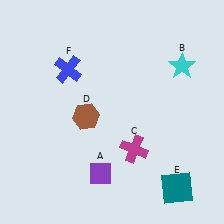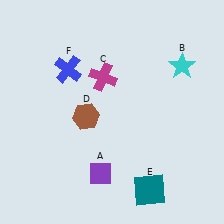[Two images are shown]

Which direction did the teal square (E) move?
The teal square (E) moved left.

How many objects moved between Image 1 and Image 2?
2 objects moved between the two images.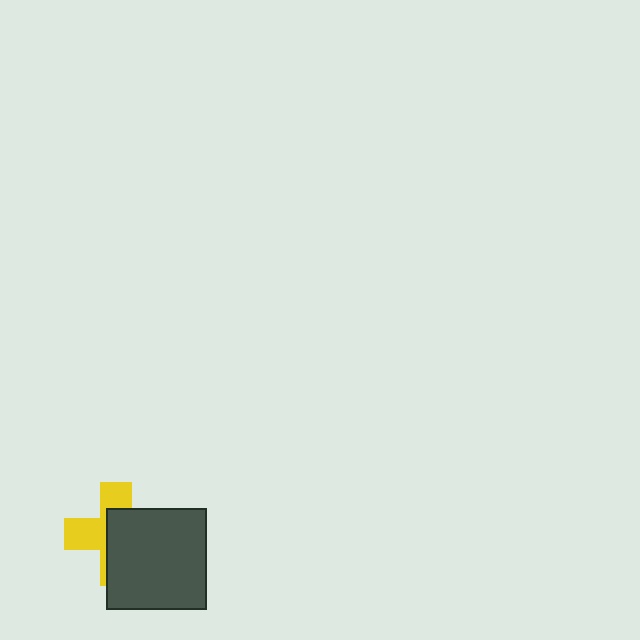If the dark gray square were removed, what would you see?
You would see the complete yellow cross.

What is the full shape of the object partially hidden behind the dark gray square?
The partially hidden object is a yellow cross.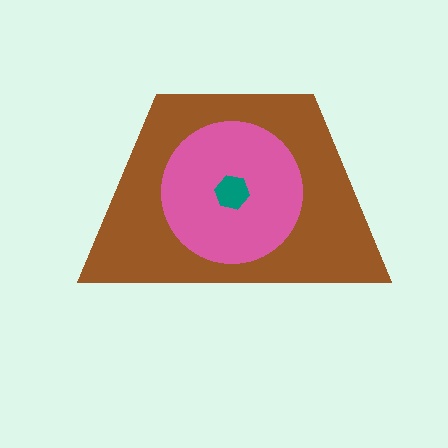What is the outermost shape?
The brown trapezoid.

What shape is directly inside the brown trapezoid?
The pink circle.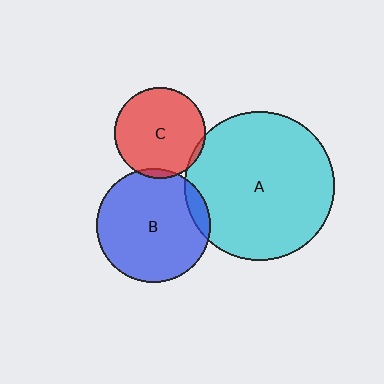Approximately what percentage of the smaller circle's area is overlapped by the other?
Approximately 5%.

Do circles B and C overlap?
Yes.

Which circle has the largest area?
Circle A (cyan).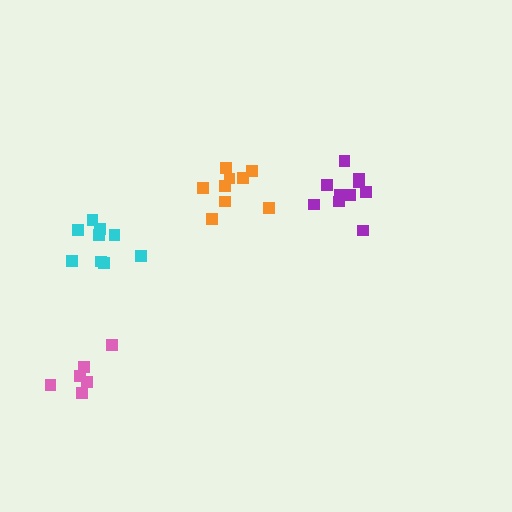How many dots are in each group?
Group 1: 9 dots, Group 2: 6 dots, Group 3: 9 dots, Group 4: 10 dots (34 total).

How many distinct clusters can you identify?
There are 4 distinct clusters.